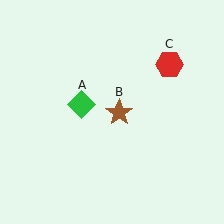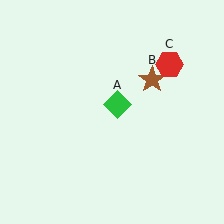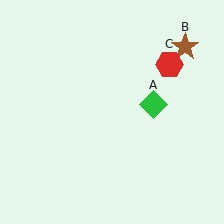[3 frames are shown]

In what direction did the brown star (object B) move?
The brown star (object B) moved up and to the right.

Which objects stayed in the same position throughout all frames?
Red hexagon (object C) remained stationary.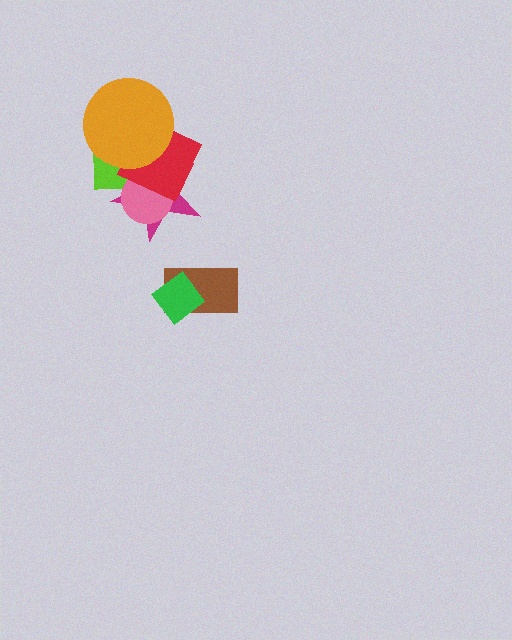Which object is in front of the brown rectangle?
The green diamond is in front of the brown rectangle.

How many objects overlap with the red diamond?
4 objects overlap with the red diamond.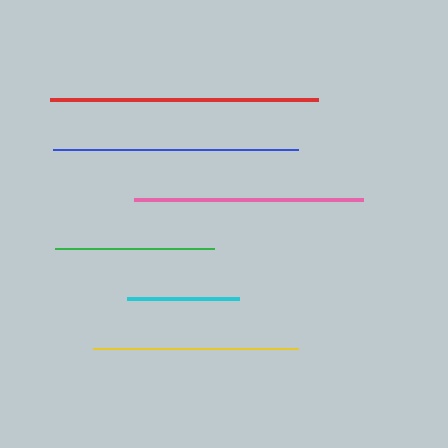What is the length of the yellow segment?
The yellow segment is approximately 205 pixels long.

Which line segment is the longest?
The red line is the longest at approximately 268 pixels.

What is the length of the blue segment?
The blue segment is approximately 246 pixels long.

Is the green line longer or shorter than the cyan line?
The green line is longer than the cyan line.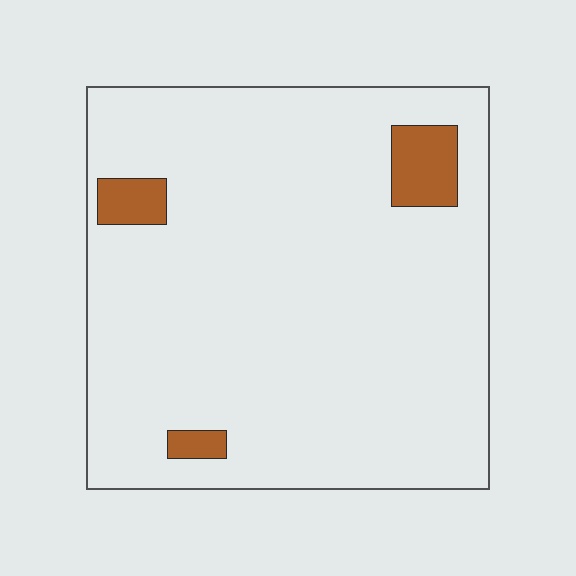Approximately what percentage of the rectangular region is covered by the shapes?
Approximately 5%.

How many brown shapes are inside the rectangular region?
3.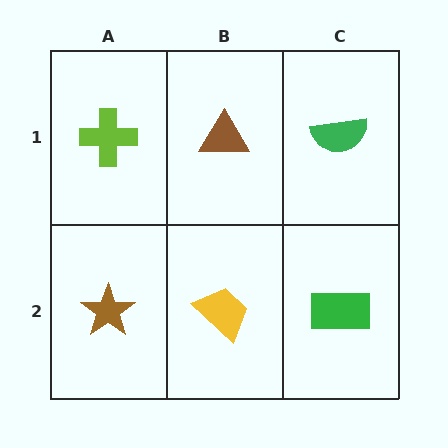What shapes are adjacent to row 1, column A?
A brown star (row 2, column A), a brown triangle (row 1, column B).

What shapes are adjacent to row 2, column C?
A green semicircle (row 1, column C), a yellow trapezoid (row 2, column B).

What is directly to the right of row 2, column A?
A yellow trapezoid.